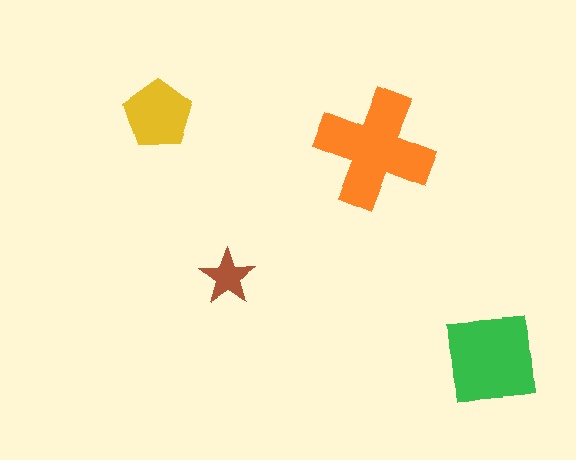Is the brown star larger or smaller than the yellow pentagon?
Smaller.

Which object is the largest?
The orange cross.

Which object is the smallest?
The brown star.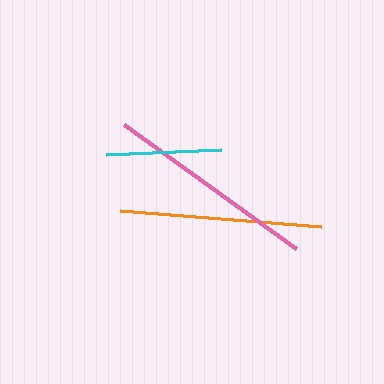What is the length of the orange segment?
The orange segment is approximately 201 pixels long.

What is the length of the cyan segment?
The cyan segment is approximately 116 pixels long.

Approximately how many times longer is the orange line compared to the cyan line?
The orange line is approximately 1.7 times the length of the cyan line.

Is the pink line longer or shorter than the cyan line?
The pink line is longer than the cyan line.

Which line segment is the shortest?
The cyan line is the shortest at approximately 116 pixels.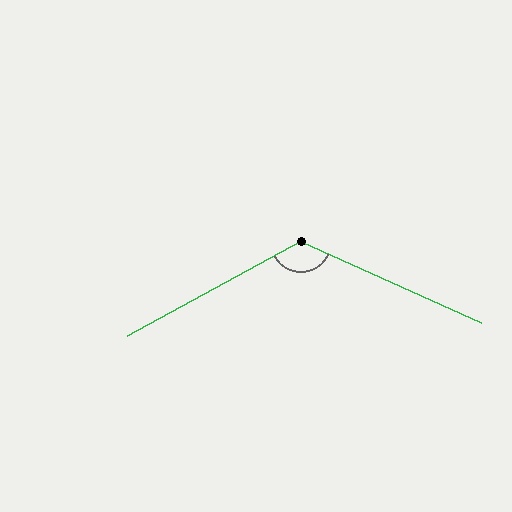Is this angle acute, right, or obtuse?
It is obtuse.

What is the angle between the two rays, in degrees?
Approximately 127 degrees.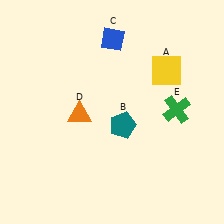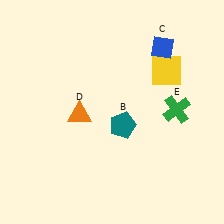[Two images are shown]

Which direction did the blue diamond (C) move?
The blue diamond (C) moved right.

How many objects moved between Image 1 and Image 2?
1 object moved between the two images.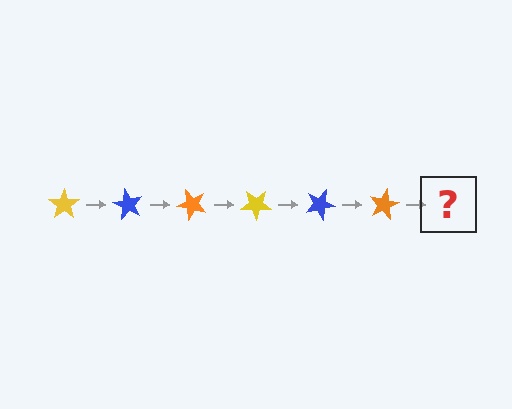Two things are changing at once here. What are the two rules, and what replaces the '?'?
The two rules are that it rotates 60 degrees each step and the color cycles through yellow, blue, and orange. The '?' should be a yellow star, rotated 360 degrees from the start.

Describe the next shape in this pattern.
It should be a yellow star, rotated 360 degrees from the start.